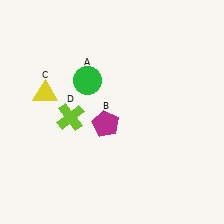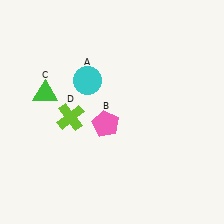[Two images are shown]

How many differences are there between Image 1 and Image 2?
There are 3 differences between the two images.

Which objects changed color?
A changed from green to cyan. B changed from magenta to pink. C changed from yellow to green.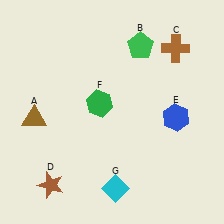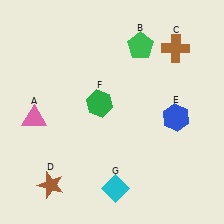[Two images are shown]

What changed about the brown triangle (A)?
In Image 1, A is brown. In Image 2, it changed to pink.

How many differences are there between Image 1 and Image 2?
There is 1 difference between the two images.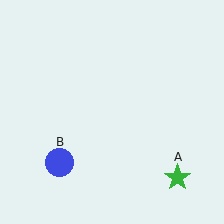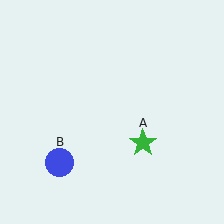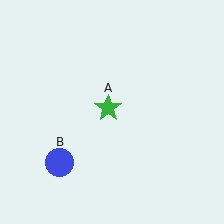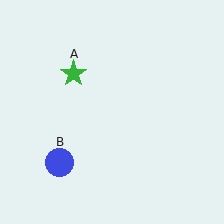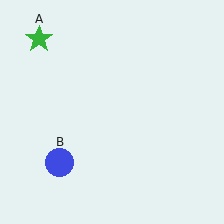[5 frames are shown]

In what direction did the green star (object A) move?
The green star (object A) moved up and to the left.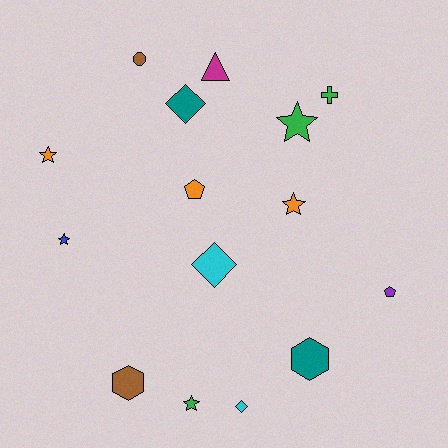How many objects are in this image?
There are 15 objects.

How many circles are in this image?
There is 1 circle.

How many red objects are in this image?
There are no red objects.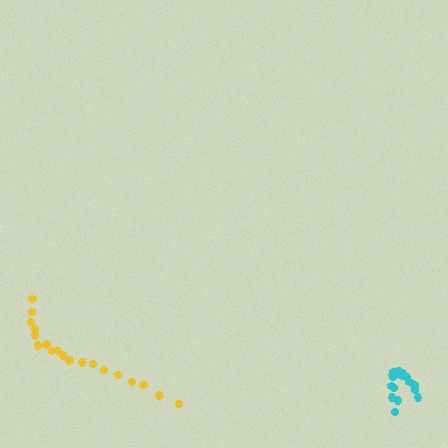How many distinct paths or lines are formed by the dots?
There are 2 distinct paths.